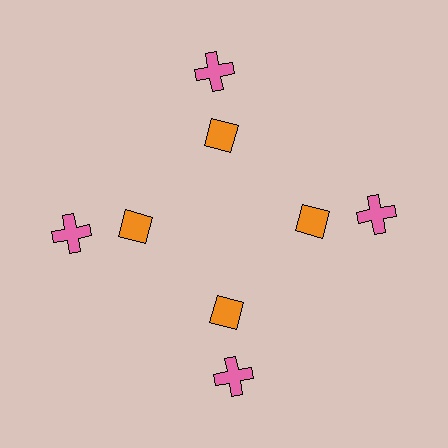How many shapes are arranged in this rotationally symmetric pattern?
There are 8 shapes, arranged in 4 groups of 2.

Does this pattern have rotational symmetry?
Yes, this pattern has 4-fold rotational symmetry. It looks the same after rotating 90 degrees around the center.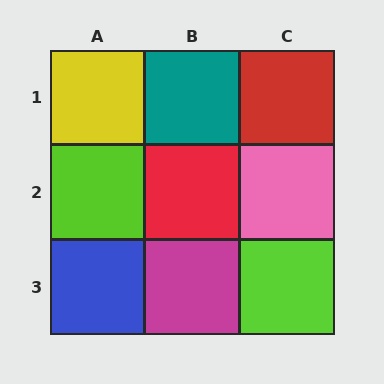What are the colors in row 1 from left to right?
Yellow, teal, red.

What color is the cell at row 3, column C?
Lime.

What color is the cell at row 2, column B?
Red.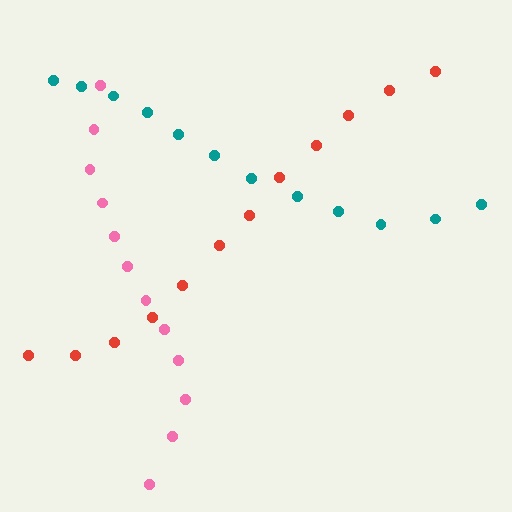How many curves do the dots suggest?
There are 3 distinct paths.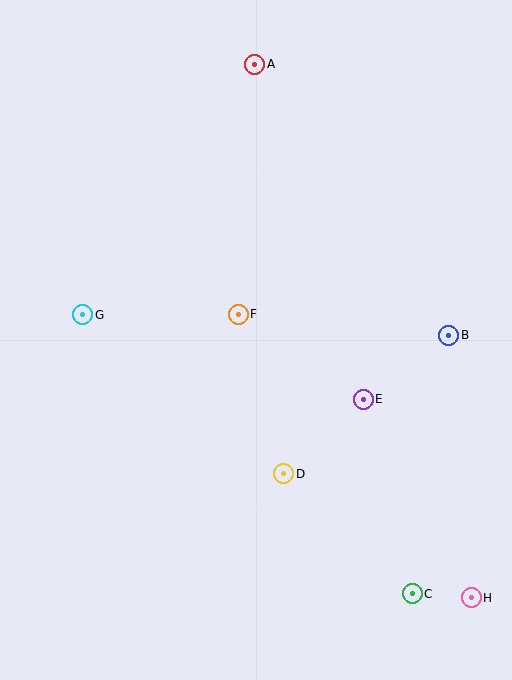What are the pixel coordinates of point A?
Point A is at (255, 64).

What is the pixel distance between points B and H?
The distance between B and H is 264 pixels.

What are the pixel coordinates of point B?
Point B is at (449, 335).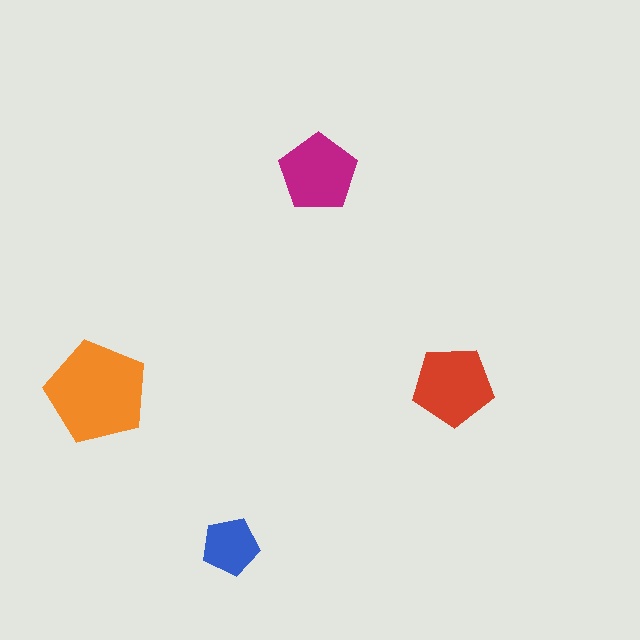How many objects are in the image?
There are 4 objects in the image.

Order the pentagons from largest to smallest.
the orange one, the red one, the magenta one, the blue one.